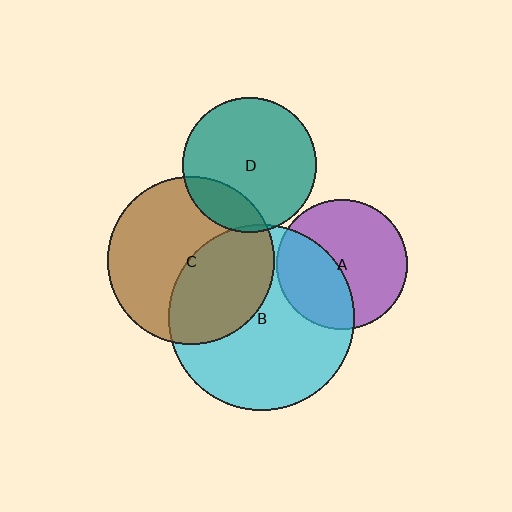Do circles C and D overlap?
Yes.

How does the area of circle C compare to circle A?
Approximately 1.6 times.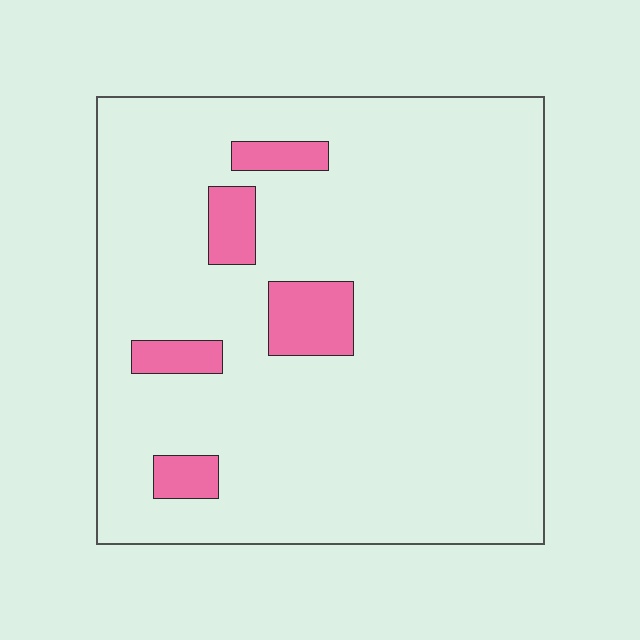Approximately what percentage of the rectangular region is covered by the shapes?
Approximately 10%.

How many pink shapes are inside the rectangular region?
5.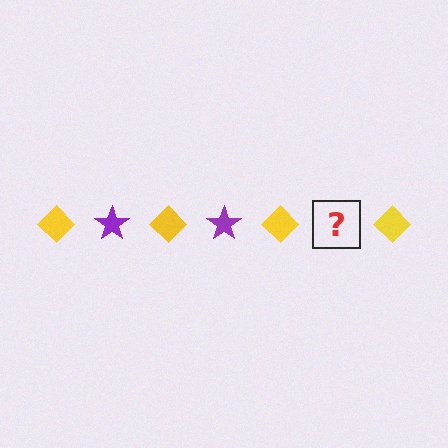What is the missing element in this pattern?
The missing element is a purple star.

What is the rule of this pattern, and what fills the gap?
The rule is that the pattern alternates between yellow diamond and purple star. The gap should be filled with a purple star.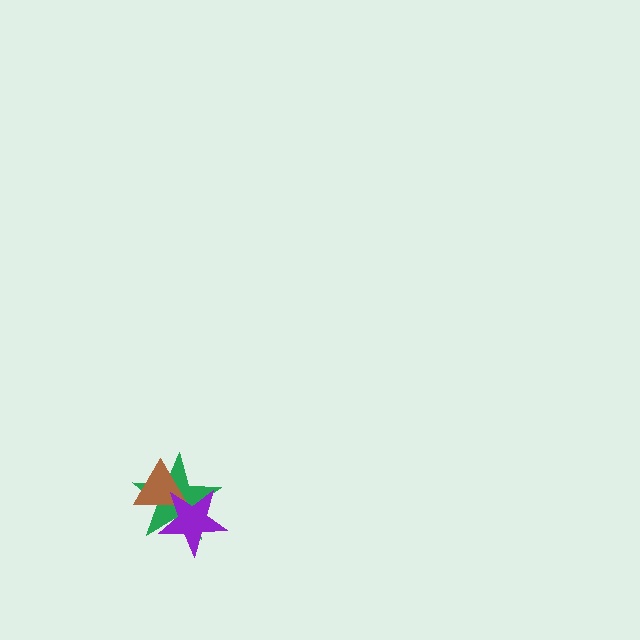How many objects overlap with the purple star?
2 objects overlap with the purple star.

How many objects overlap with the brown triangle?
2 objects overlap with the brown triangle.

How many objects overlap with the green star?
2 objects overlap with the green star.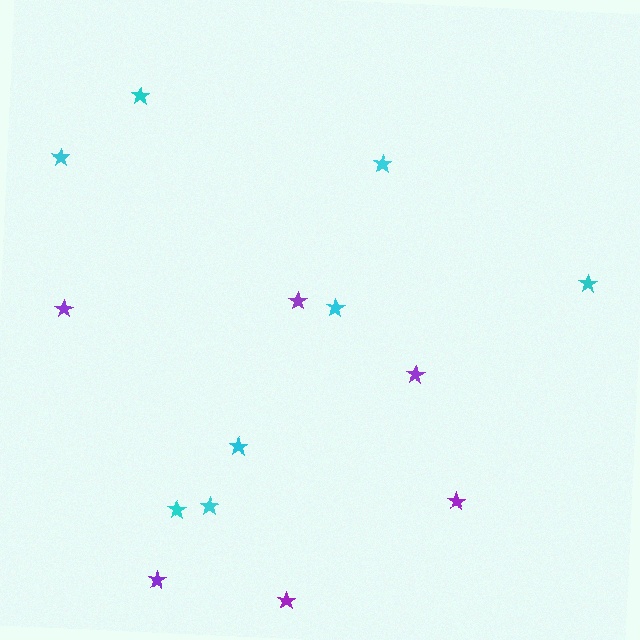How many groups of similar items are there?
There are 2 groups: one group of purple stars (6) and one group of cyan stars (8).